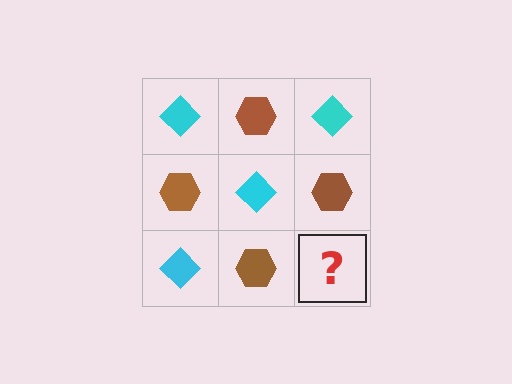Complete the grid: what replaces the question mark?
The question mark should be replaced with a cyan diamond.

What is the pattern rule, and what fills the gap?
The rule is that it alternates cyan diamond and brown hexagon in a checkerboard pattern. The gap should be filled with a cyan diamond.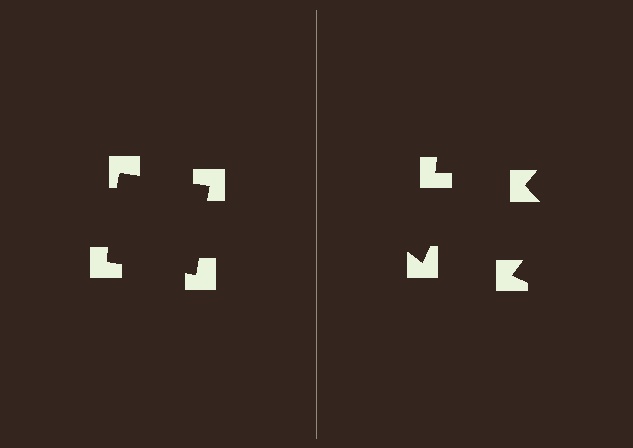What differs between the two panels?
The notched squares are positioned identically on both sides; only the wedge orientations differ. On the left they align to a square; on the right they are misaligned.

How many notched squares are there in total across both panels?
8 — 4 on each side.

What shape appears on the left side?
An illusory square.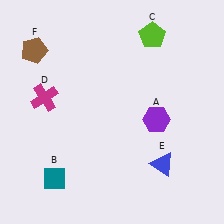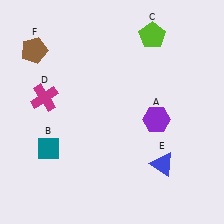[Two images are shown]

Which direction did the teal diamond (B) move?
The teal diamond (B) moved up.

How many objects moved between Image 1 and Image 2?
1 object moved between the two images.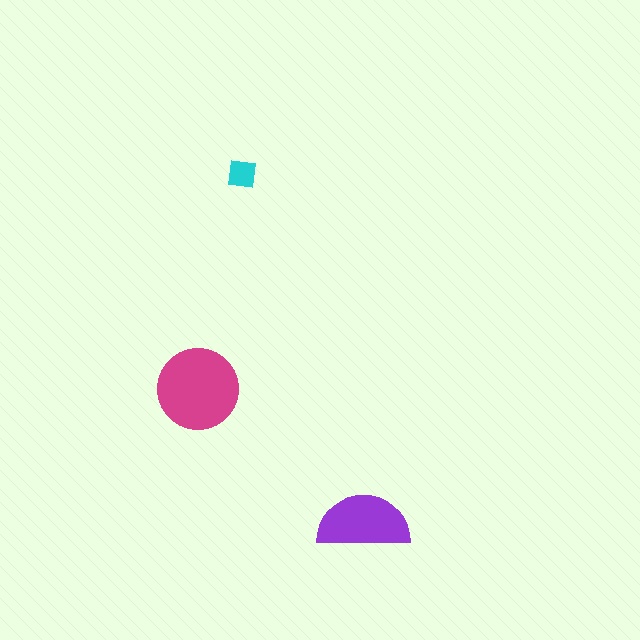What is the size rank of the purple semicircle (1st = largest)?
2nd.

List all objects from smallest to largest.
The cyan square, the purple semicircle, the magenta circle.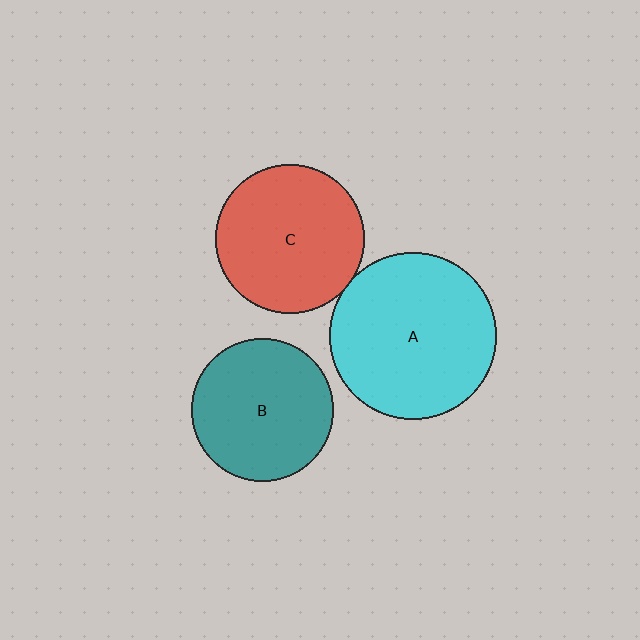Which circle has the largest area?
Circle A (cyan).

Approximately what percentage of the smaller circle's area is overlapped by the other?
Approximately 5%.